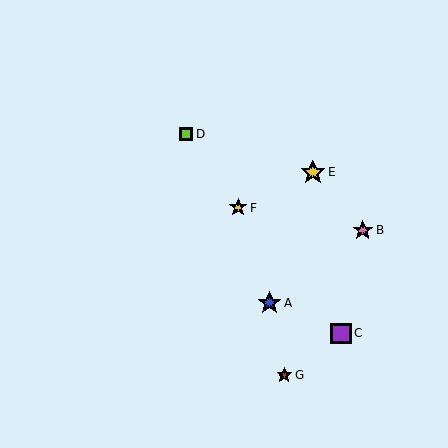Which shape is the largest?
The yellow star (labeled E) is the largest.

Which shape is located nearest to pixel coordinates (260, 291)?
The blue star (labeled A) at (270, 303) is nearest to that location.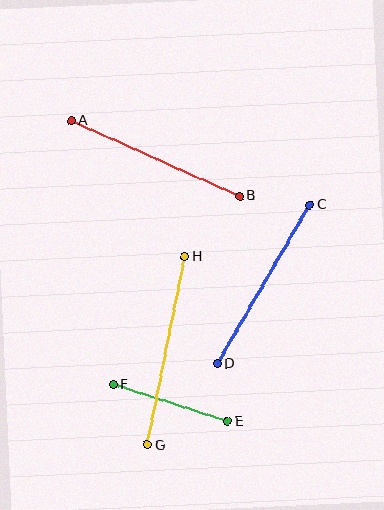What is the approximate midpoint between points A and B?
The midpoint is at approximately (155, 158) pixels.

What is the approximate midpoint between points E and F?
The midpoint is at approximately (170, 403) pixels.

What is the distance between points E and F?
The distance is approximately 120 pixels.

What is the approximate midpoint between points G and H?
The midpoint is at approximately (166, 351) pixels.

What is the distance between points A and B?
The distance is approximately 185 pixels.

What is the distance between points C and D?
The distance is approximately 184 pixels.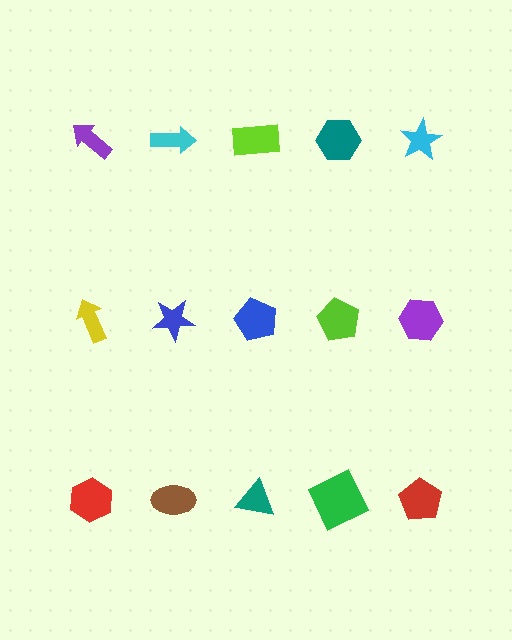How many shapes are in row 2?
5 shapes.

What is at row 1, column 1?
A purple arrow.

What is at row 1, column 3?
A lime rectangle.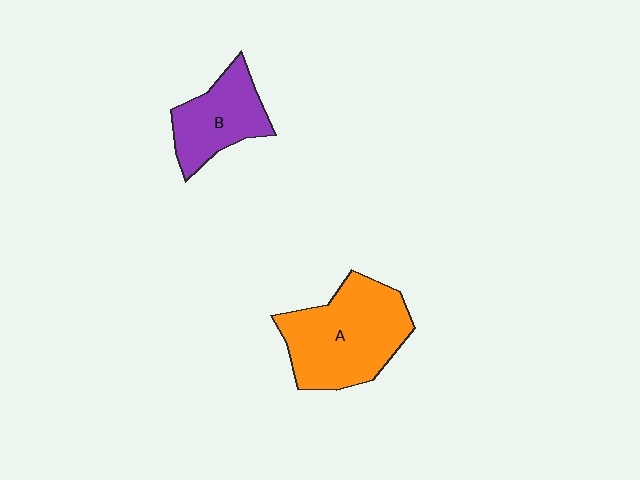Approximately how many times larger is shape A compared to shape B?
Approximately 1.6 times.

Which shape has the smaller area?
Shape B (purple).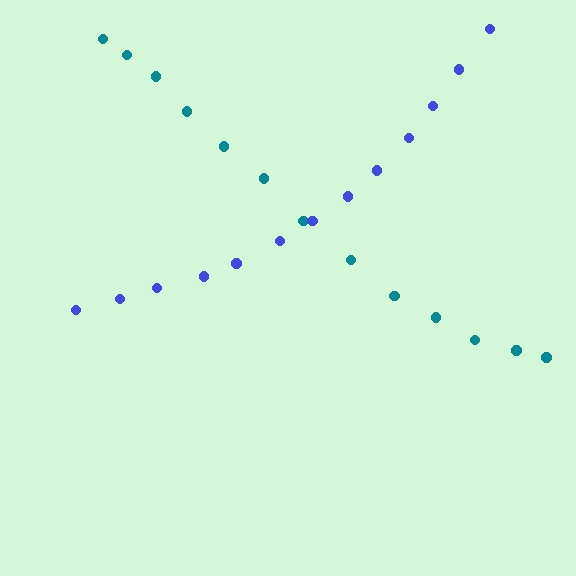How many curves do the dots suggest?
There are 2 distinct paths.